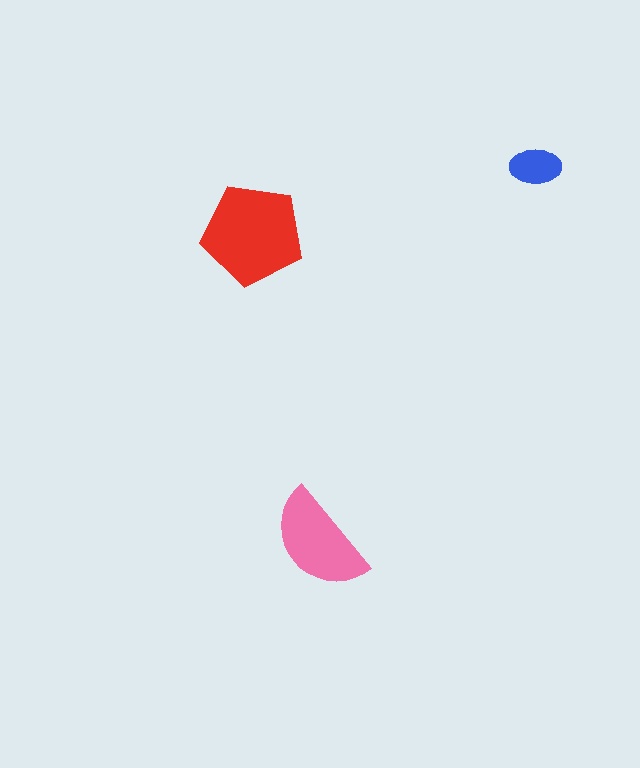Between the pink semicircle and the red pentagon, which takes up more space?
The red pentagon.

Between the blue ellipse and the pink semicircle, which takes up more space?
The pink semicircle.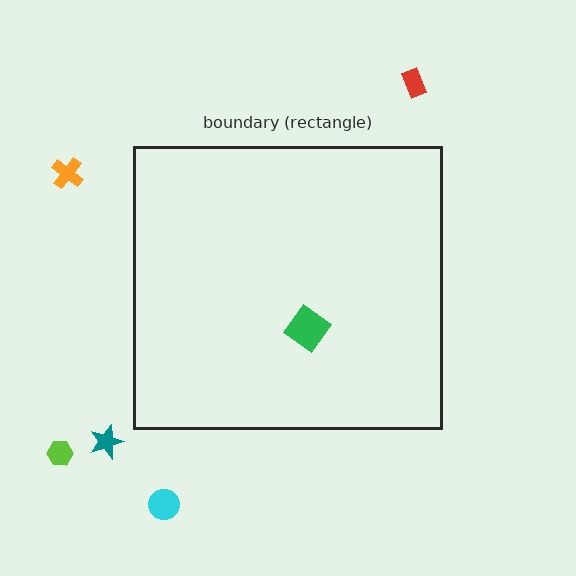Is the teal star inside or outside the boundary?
Outside.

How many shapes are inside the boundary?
1 inside, 5 outside.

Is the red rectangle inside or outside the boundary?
Outside.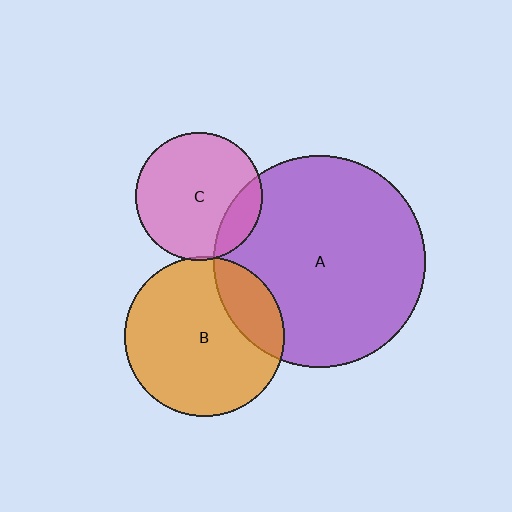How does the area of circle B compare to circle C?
Approximately 1.6 times.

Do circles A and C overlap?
Yes.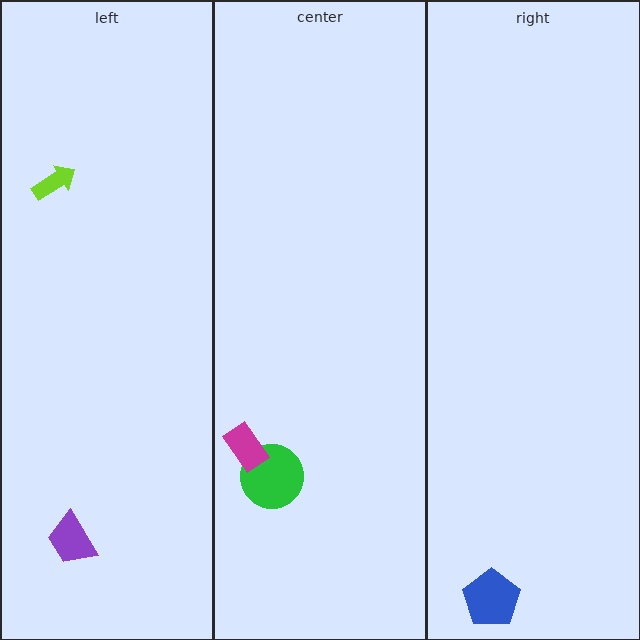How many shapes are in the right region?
1.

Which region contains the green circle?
The center region.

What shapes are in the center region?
The green circle, the magenta rectangle.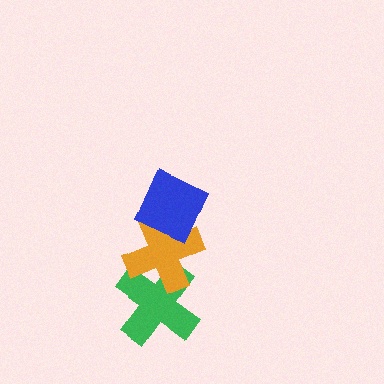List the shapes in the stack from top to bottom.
From top to bottom: the blue diamond, the orange cross, the green cross.